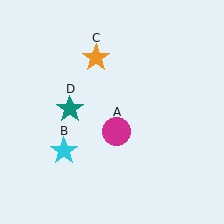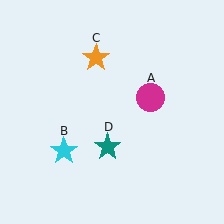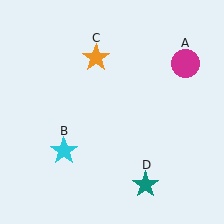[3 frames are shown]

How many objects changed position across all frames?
2 objects changed position: magenta circle (object A), teal star (object D).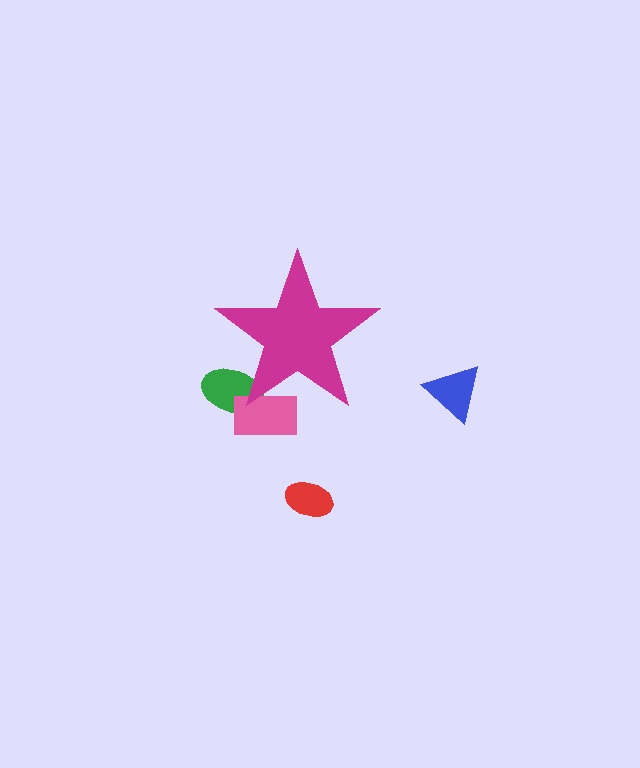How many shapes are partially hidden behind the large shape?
2 shapes are partially hidden.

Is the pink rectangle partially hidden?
Yes, the pink rectangle is partially hidden behind the magenta star.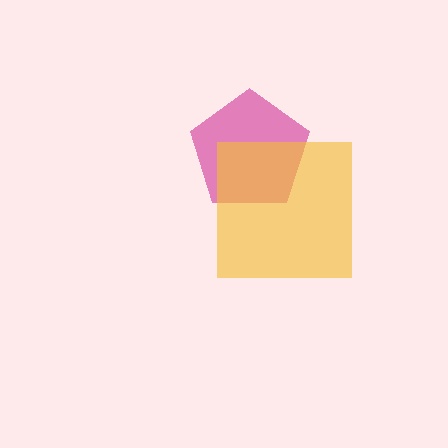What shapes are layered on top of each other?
The layered shapes are: a magenta pentagon, a yellow square.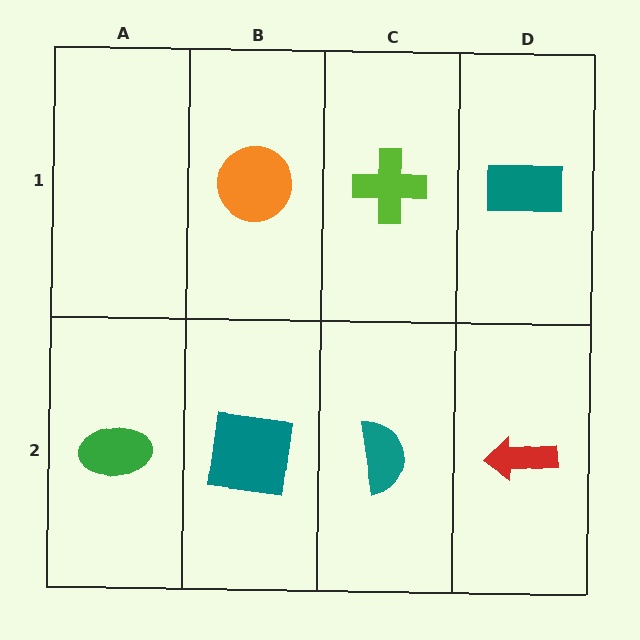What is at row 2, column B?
A teal square.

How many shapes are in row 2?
4 shapes.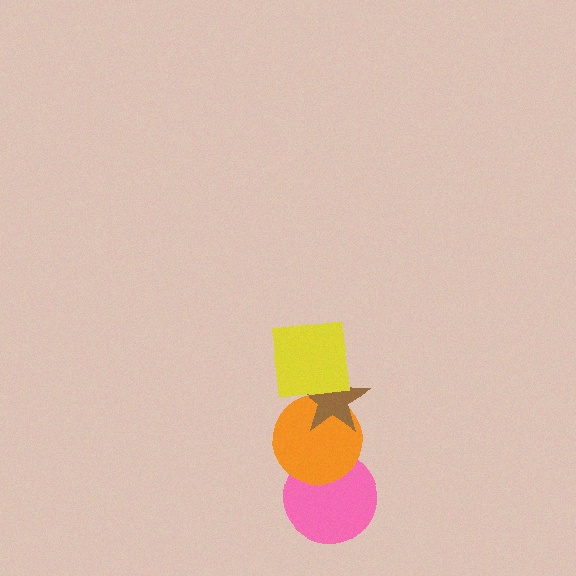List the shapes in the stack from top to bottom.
From top to bottom: the yellow square, the brown star, the orange circle, the pink circle.